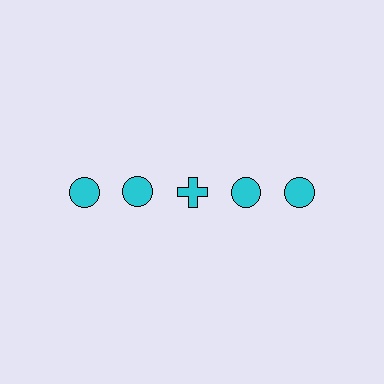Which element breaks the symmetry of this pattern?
The cyan cross in the top row, center column breaks the symmetry. All other shapes are cyan circles.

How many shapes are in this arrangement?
There are 5 shapes arranged in a grid pattern.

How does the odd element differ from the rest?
It has a different shape: cross instead of circle.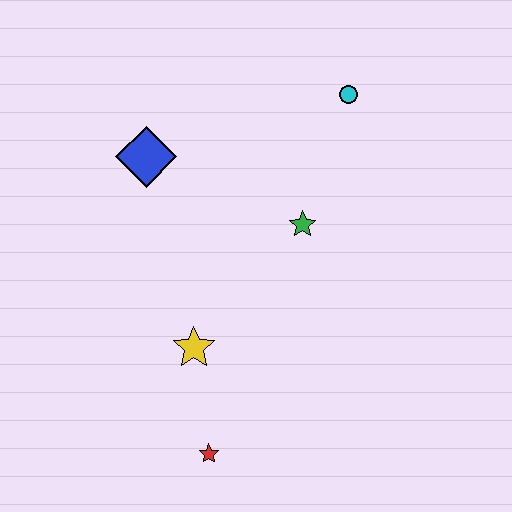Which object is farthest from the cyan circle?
The red star is farthest from the cyan circle.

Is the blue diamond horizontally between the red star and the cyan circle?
No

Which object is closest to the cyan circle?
The green star is closest to the cyan circle.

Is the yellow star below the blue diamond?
Yes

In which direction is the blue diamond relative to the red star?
The blue diamond is above the red star.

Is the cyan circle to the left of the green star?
No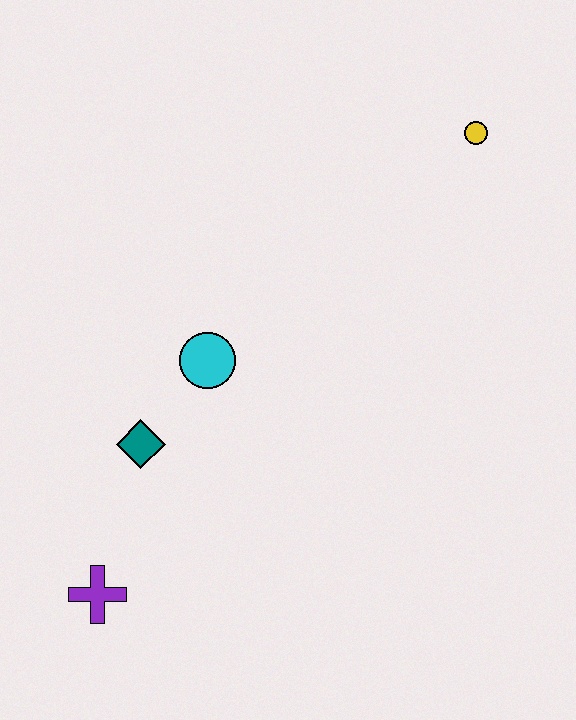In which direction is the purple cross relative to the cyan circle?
The purple cross is below the cyan circle.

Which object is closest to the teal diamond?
The cyan circle is closest to the teal diamond.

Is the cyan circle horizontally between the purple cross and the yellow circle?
Yes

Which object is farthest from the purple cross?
The yellow circle is farthest from the purple cross.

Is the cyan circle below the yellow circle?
Yes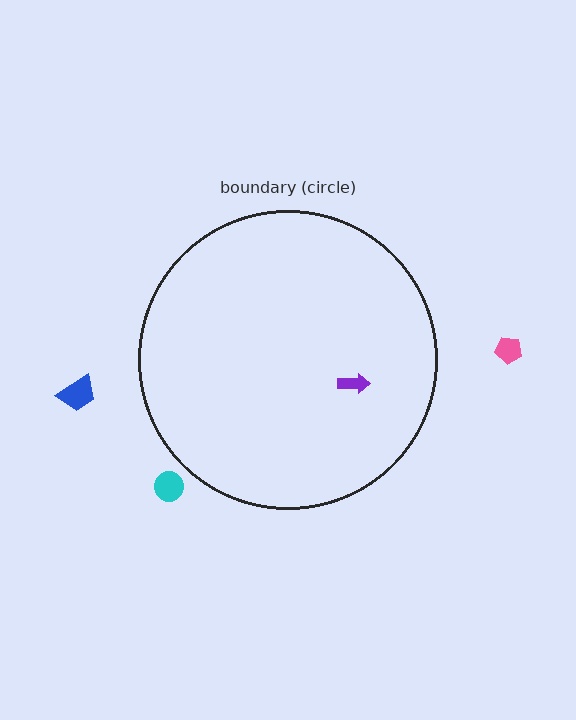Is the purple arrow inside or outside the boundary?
Inside.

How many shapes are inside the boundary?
1 inside, 3 outside.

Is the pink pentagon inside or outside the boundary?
Outside.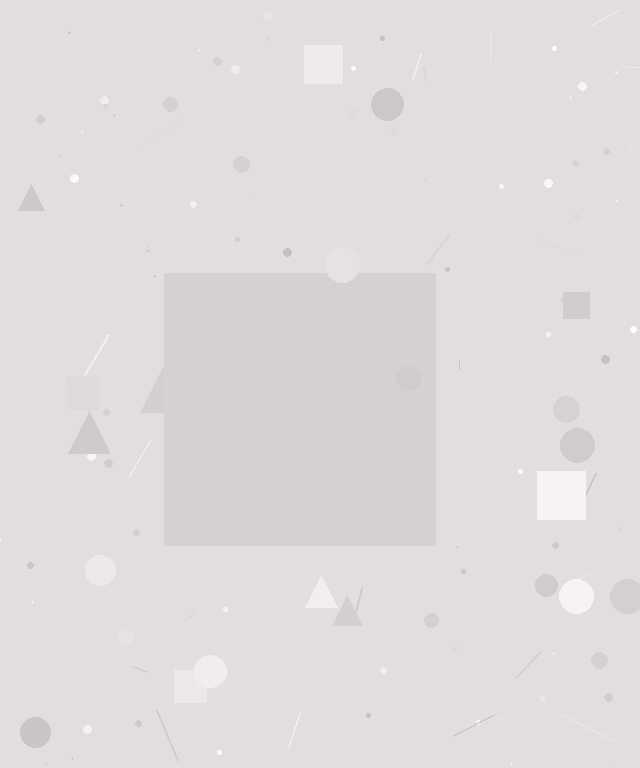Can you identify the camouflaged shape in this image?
The camouflaged shape is a square.